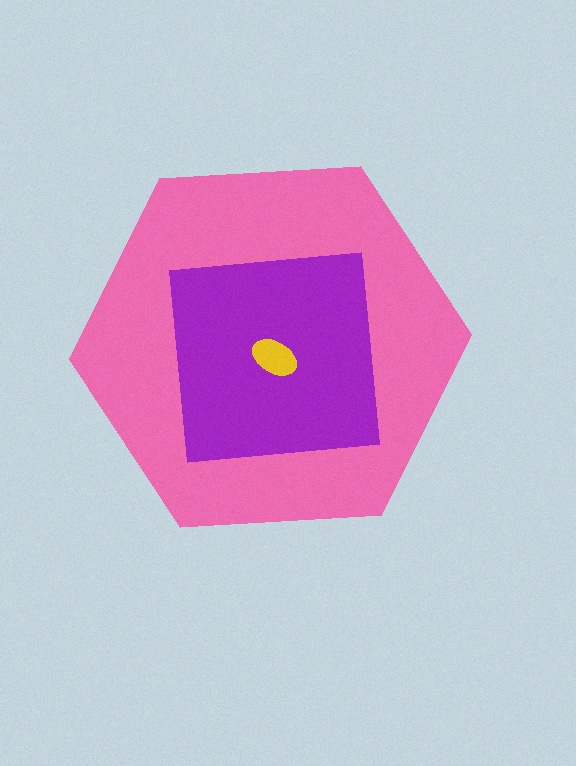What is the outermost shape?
The pink hexagon.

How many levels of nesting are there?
3.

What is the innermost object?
The yellow ellipse.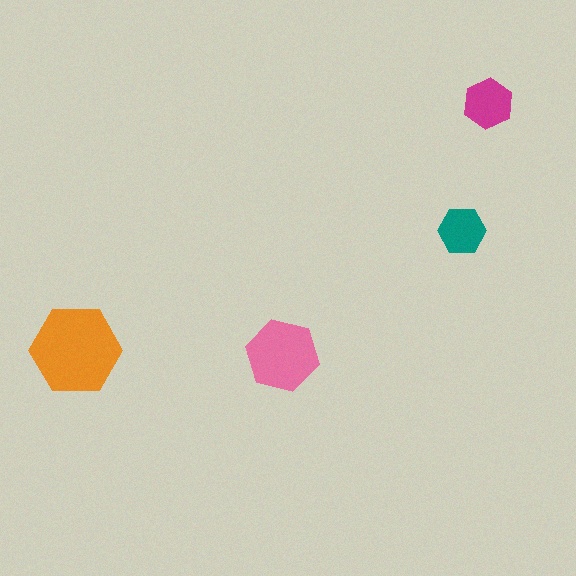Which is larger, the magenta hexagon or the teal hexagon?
The magenta one.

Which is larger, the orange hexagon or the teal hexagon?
The orange one.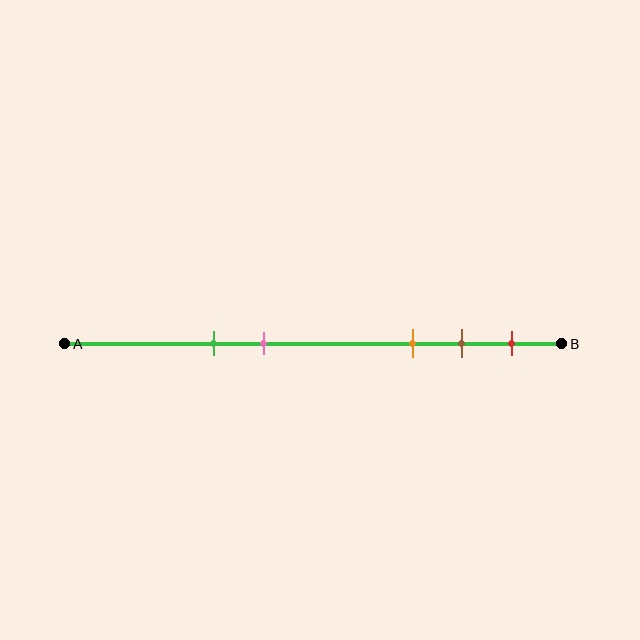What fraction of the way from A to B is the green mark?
The green mark is approximately 30% (0.3) of the way from A to B.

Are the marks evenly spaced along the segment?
No, the marks are not evenly spaced.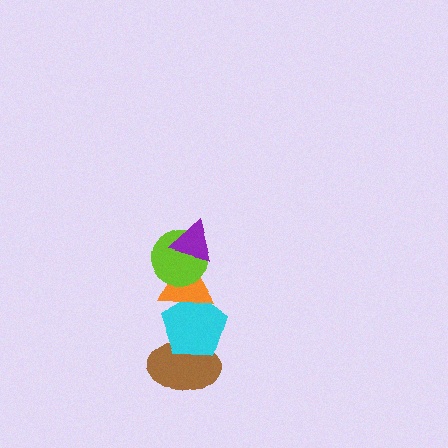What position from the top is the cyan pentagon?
The cyan pentagon is 4th from the top.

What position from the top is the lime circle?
The lime circle is 2nd from the top.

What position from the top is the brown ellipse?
The brown ellipse is 5th from the top.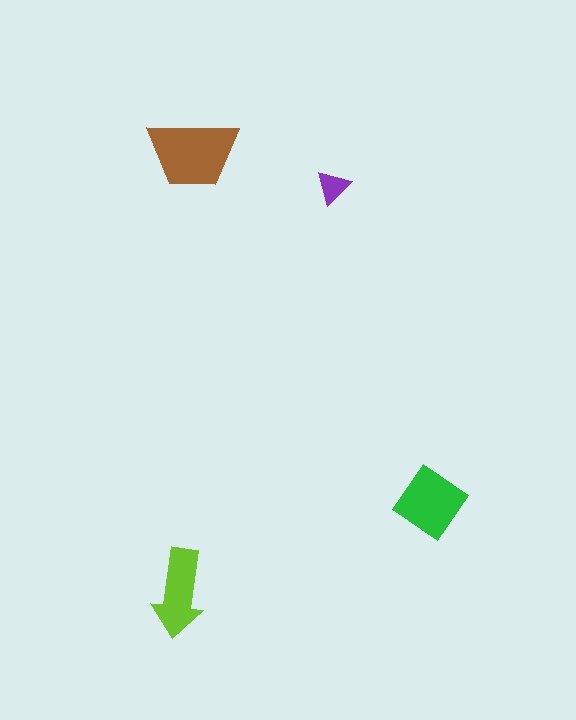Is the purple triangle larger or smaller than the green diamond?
Smaller.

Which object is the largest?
The brown trapezoid.